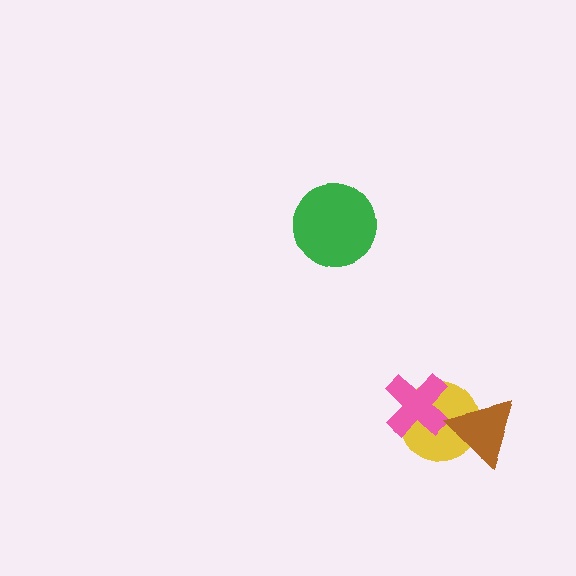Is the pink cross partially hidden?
No, no other shape covers it.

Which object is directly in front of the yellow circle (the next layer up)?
The pink cross is directly in front of the yellow circle.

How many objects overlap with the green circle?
0 objects overlap with the green circle.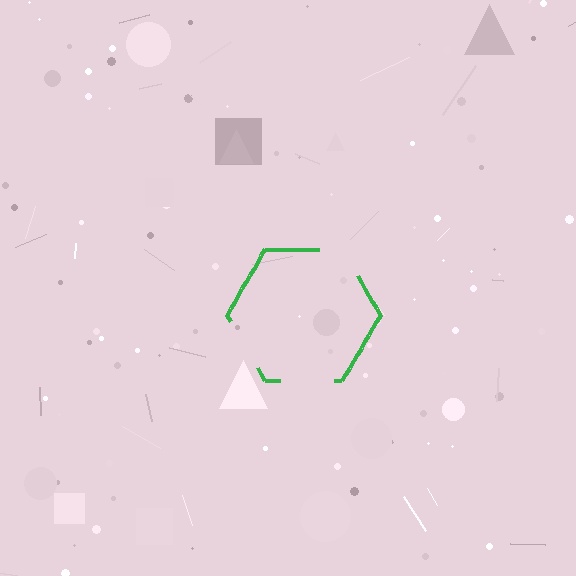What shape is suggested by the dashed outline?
The dashed outline suggests a hexagon.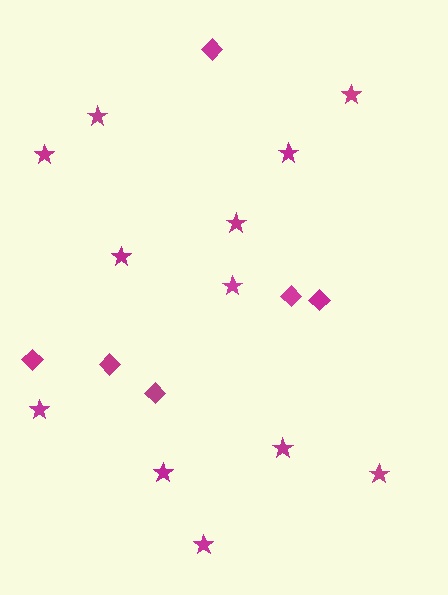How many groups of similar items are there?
There are 2 groups: one group of diamonds (6) and one group of stars (12).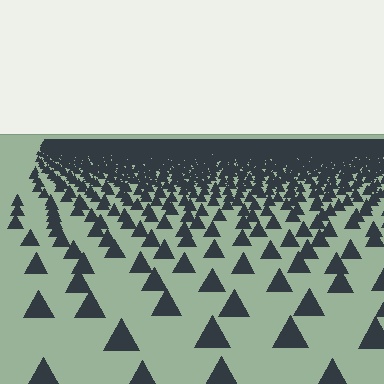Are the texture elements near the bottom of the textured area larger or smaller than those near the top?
Larger. Near the bottom, elements are closer to the viewer and appear at a bigger on-screen size.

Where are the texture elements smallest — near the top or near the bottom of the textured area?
Near the top.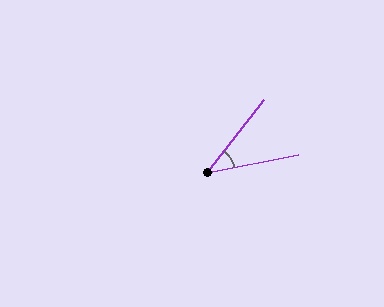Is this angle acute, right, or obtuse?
It is acute.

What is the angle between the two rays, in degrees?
Approximately 41 degrees.